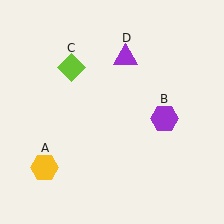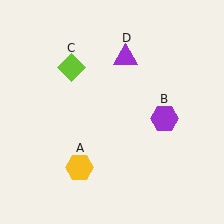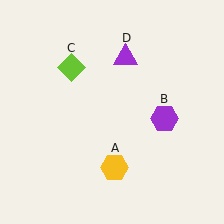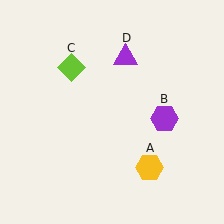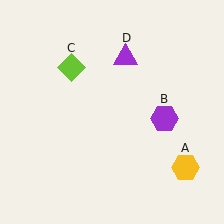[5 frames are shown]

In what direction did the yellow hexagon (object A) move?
The yellow hexagon (object A) moved right.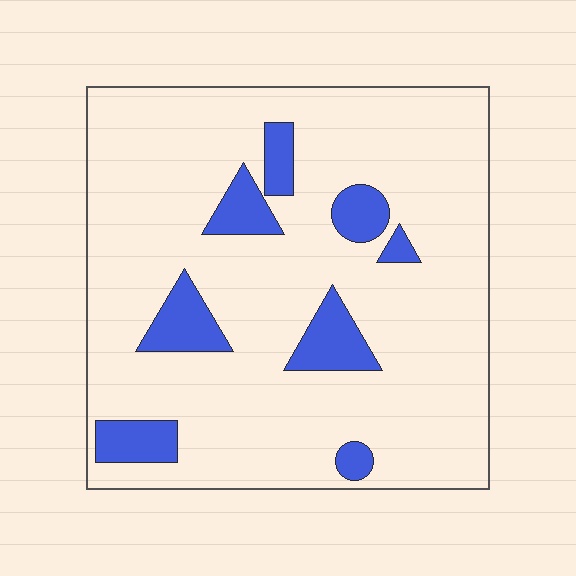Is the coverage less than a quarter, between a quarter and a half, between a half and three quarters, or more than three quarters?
Less than a quarter.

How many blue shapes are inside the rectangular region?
8.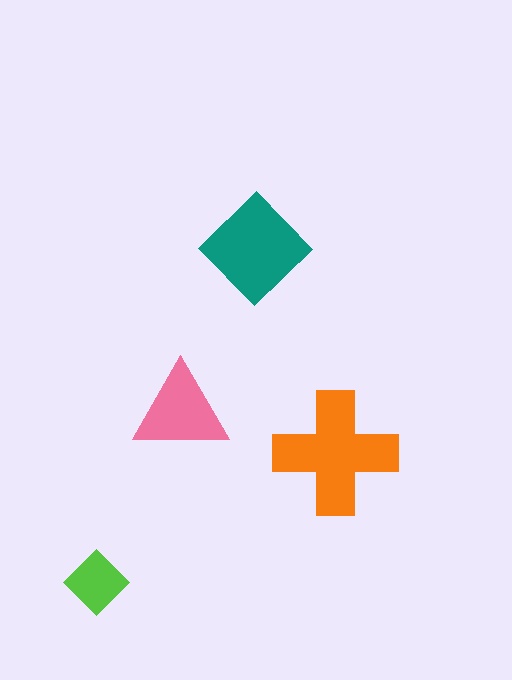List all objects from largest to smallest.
The orange cross, the teal diamond, the pink triangle, the lime diamond.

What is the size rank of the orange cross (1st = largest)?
1st.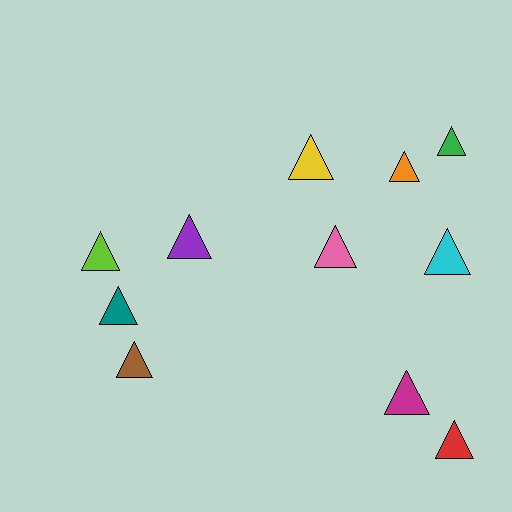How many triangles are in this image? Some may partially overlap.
There are 11 triangles.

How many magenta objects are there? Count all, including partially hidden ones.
There is 1 magenta object.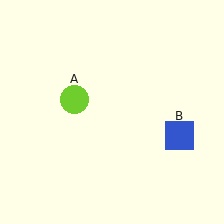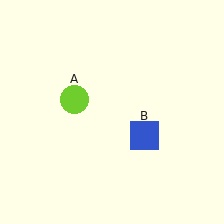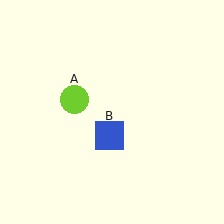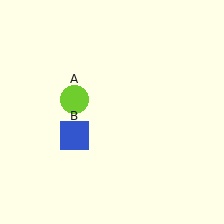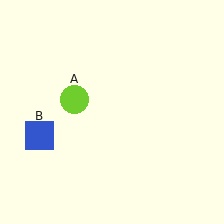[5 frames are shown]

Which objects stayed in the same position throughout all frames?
Lime circle (object A) remained stationary.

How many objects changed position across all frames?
1 object changed position: blue square (object B).